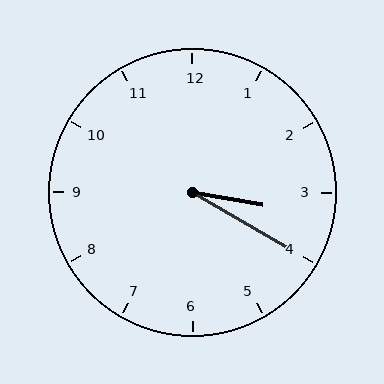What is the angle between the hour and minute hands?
Approximately 20 degrees.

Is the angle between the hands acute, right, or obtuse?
It is acute.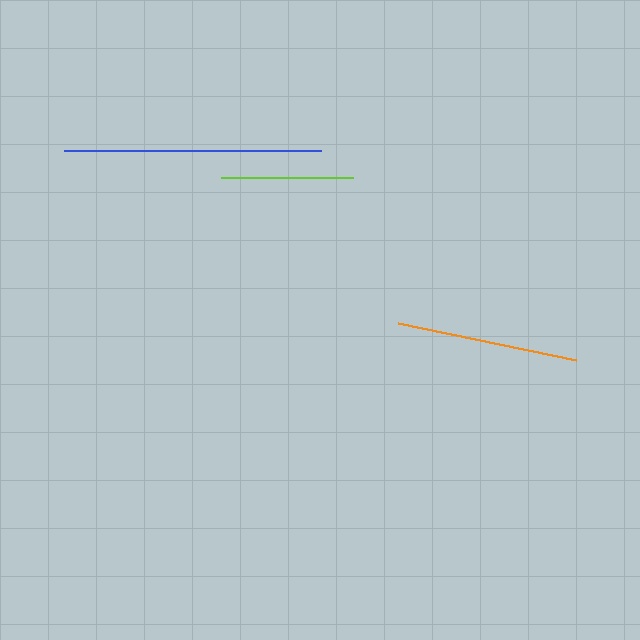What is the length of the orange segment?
The orange segment is approximately 182 pixels long.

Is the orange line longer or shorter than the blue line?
The blue line is longer than the orange line.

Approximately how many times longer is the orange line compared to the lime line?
The orange line is approximately 1.4 times the length of the lime line.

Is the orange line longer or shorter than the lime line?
The orange line is longer than the lime line.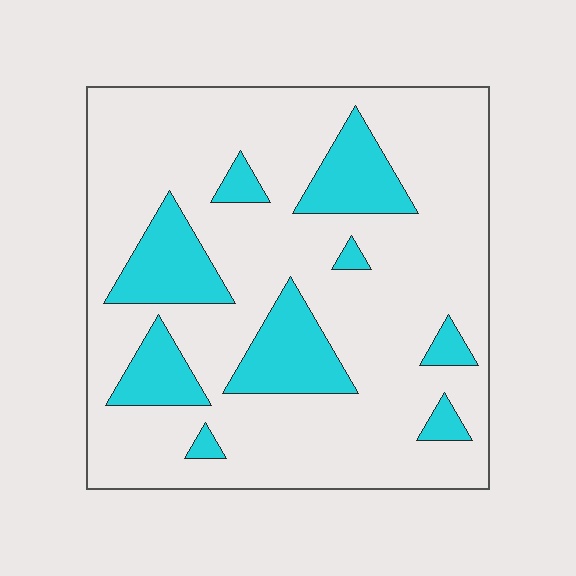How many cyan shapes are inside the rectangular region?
9.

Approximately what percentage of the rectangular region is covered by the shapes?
Approximately 20%.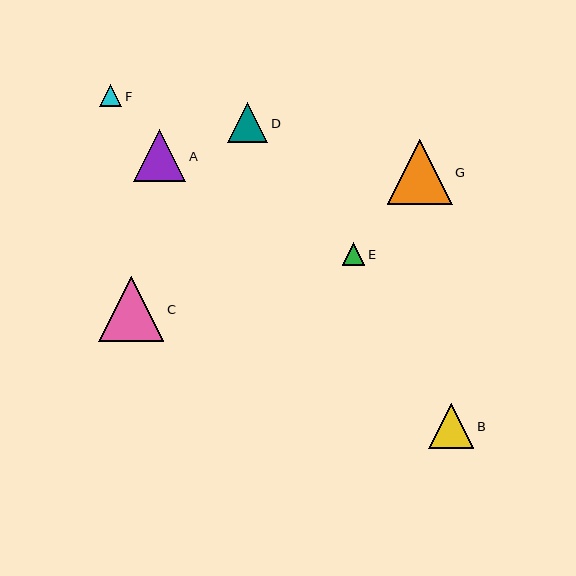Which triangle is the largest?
Triangle G is the largest with a size of approximately 65 pixels.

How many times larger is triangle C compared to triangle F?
Triangle C is approximately 2.9 times the size of triangle F.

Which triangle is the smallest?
Triangle E is the smallest with a size of approximately 22 pixels.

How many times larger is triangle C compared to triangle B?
Triangle C is approximately 1.4 times the size of triangle B.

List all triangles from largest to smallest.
From largest to smallest: G, C, A, B, D, F, E.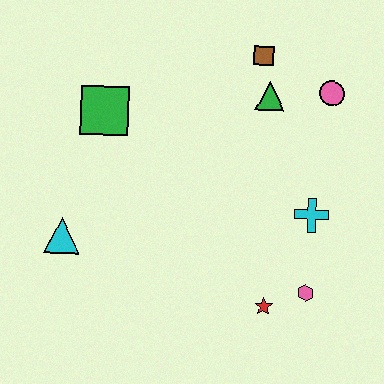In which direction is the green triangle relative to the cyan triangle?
The green triangle is to the right of the cyan triangle.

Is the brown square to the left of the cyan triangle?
No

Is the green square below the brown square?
Yes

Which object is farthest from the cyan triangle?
The pink circle is farthest from the cyan triangle.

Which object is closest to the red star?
The pink hexagon is closest to the red star.